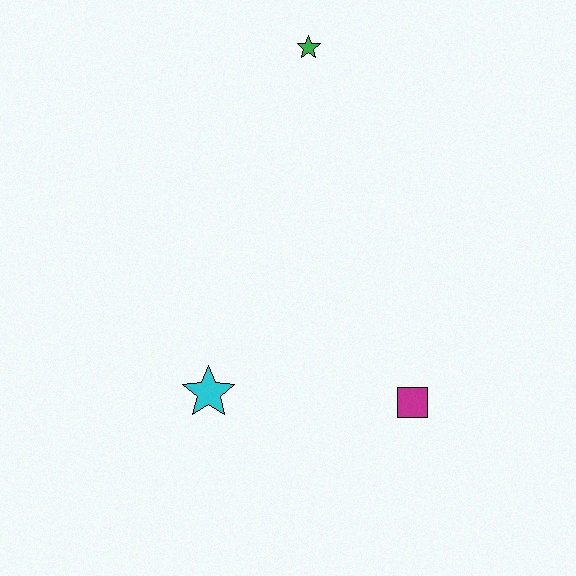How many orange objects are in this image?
There are no orange objects.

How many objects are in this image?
There are 3 objects.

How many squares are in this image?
There is 1 square.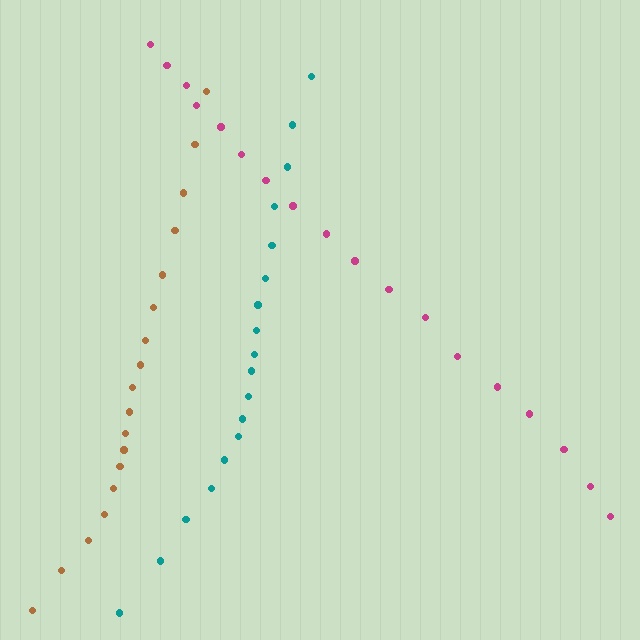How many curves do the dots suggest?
There are 3 distinct paths.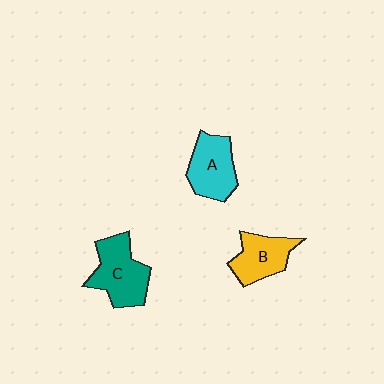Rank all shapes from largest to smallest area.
From largest to smallest: C (teal), A (cyan), B (yellow).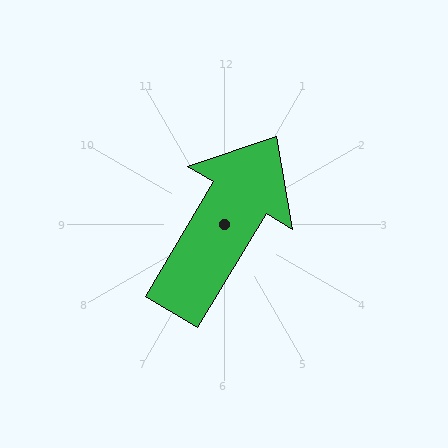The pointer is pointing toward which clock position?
Roughly 1 o'clock.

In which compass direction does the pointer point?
Northeast.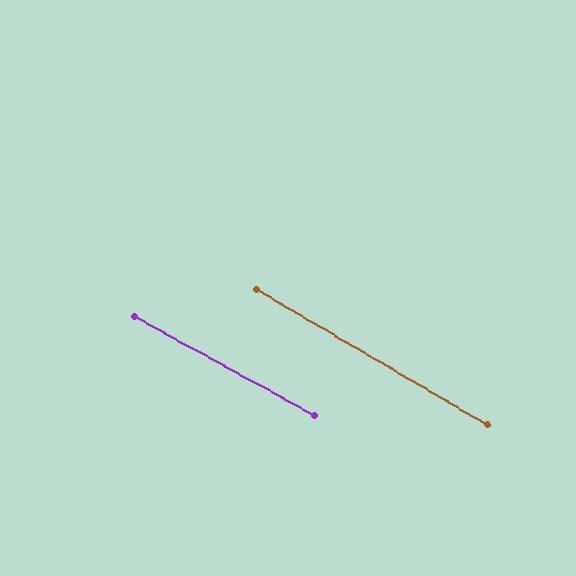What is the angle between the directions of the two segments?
Approximately 2 degrees.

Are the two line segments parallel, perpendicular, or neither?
Parallel — their directions differ by only 1.6°.